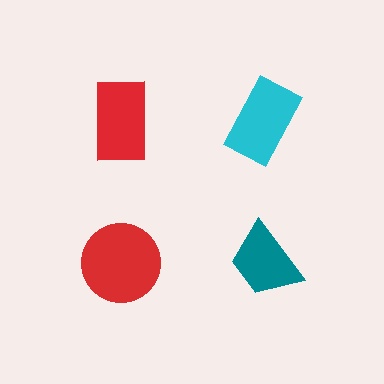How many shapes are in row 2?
2 shapes.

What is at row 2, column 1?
A red circle.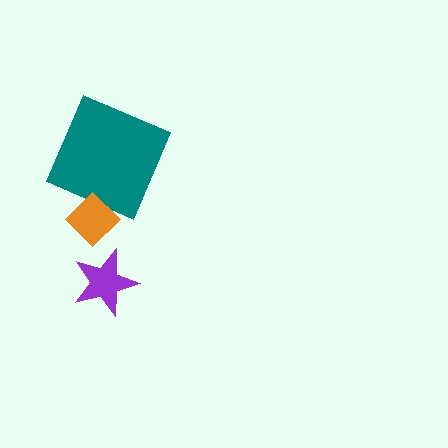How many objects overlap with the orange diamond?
1 object overlaps with the orange diamond.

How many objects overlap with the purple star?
0 objects overlap with the purple star.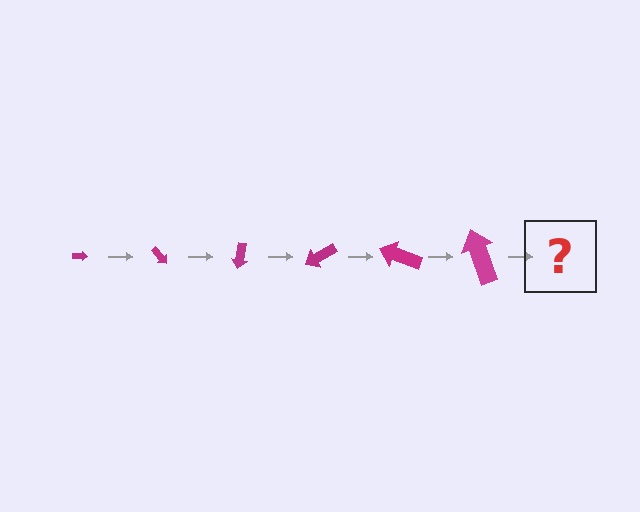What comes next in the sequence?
The next element should be an arrow, larger than the previous one and rotated 300 degrees from the start.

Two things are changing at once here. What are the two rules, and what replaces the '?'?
The two rules are that the arrow grows larger each step and it rotates 50 degrees each step. The '?' should be an arrow, larger than the previous one and rotated 300 degrees from the start.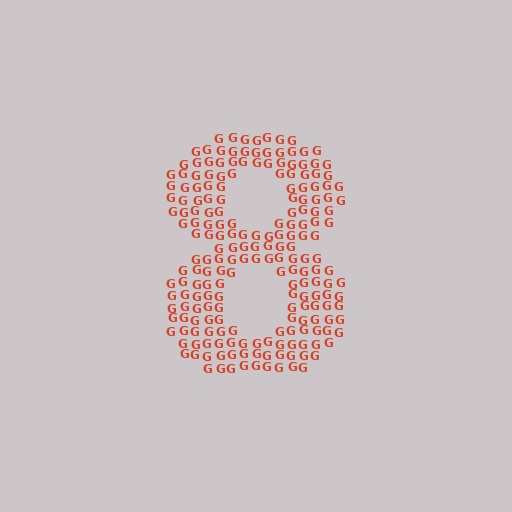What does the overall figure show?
The overall figure shows the digit 8.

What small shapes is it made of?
It is made of small letter G's.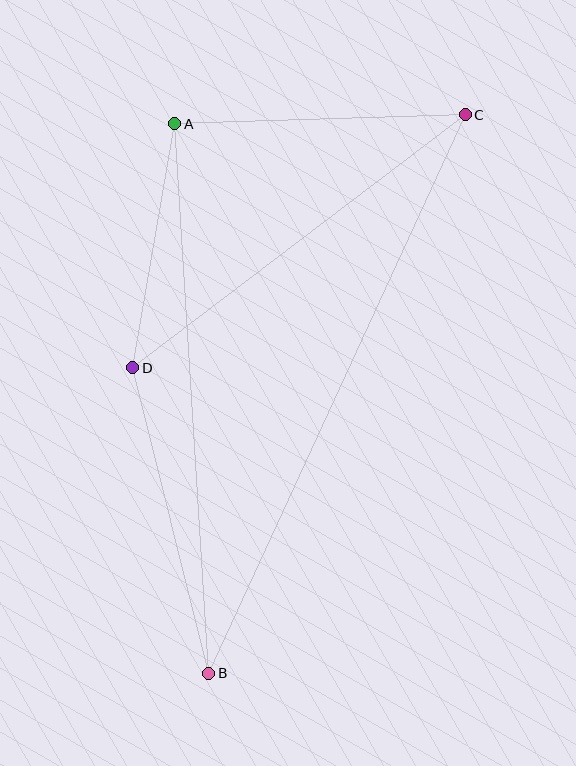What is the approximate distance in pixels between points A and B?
The distance between A and B is approximately 551 pixels.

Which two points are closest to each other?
Points A and D are closest to each other.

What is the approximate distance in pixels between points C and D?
The distance between C and D is approximately 418 pixels.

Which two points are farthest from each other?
Points B and C are farthest from each other.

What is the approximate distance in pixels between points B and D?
The distance between B and D is approximately 315 pixels.